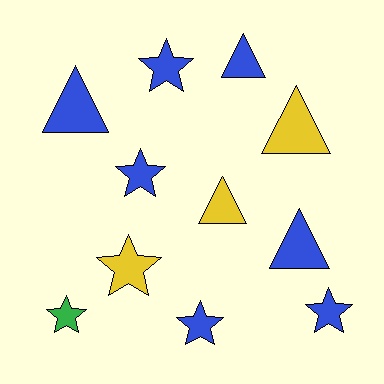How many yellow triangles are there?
There are 2 yellow triangles.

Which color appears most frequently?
Blue, with 7 objects.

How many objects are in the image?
There are 11 objects.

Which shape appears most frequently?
Star, with 6 objects.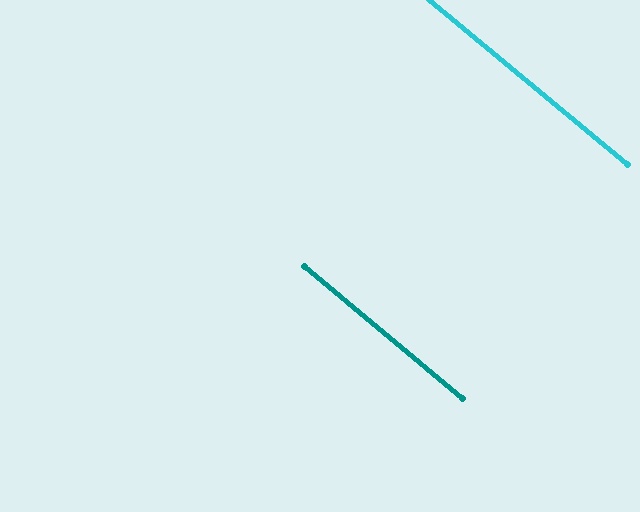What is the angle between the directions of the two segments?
Approximately 0 degrees.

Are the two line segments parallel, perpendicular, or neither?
Parallel — their directions differ by only 0.1°.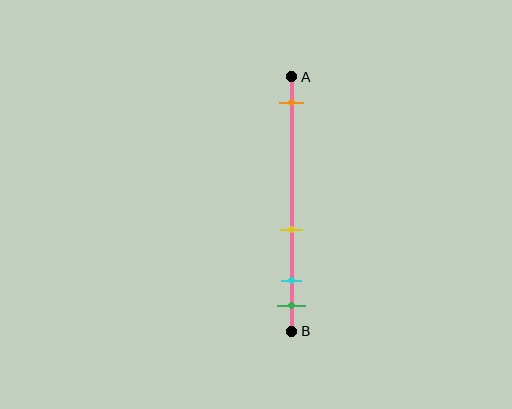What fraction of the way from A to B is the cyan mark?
The cyan mark is approximately 80% (0.8) of the way from A to B.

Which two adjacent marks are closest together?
The cyan and green marks are the closest adjacent pair.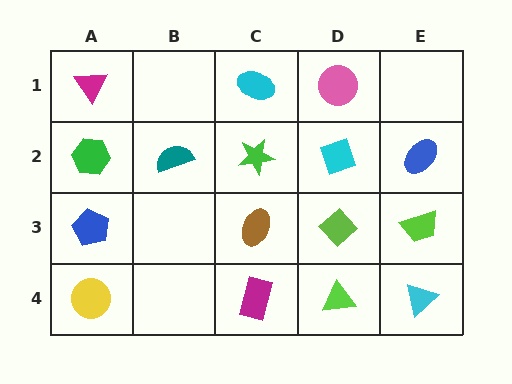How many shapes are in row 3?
4 shapes.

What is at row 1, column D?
A pink circle.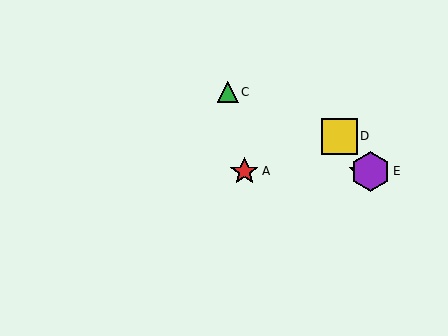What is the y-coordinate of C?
Object C is at y≈92.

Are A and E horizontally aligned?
Yes, both are at y≈171.